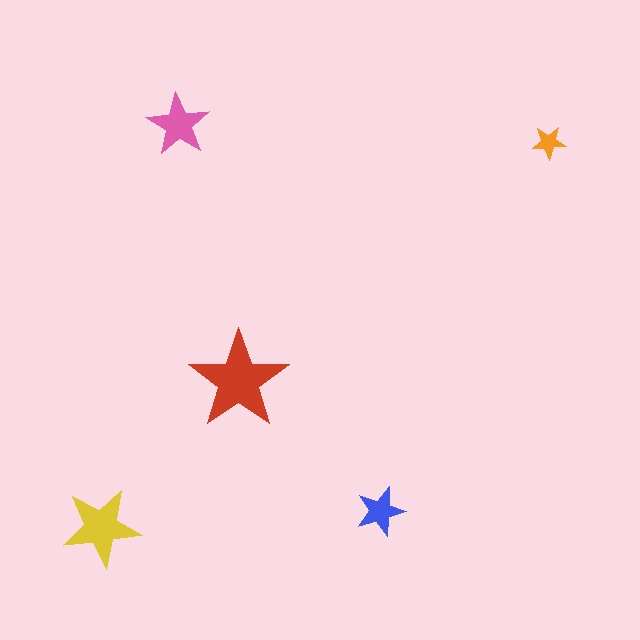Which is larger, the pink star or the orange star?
The pink one.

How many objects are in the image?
There are 5 objects in the image.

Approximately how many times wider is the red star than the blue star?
About 2 times wider.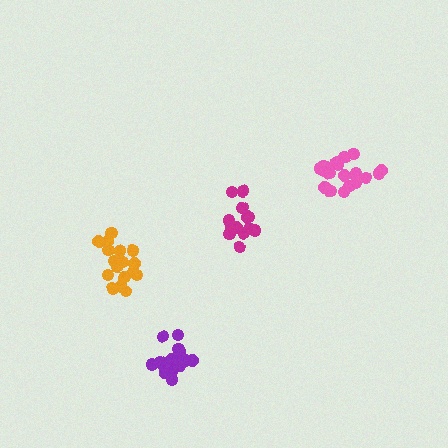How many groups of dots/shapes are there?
There are 4 groups.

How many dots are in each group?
Group 1: 21 dots, Group 2: 17 dots, Group 3: 15 dots, Group 4: 18 dots (71 total).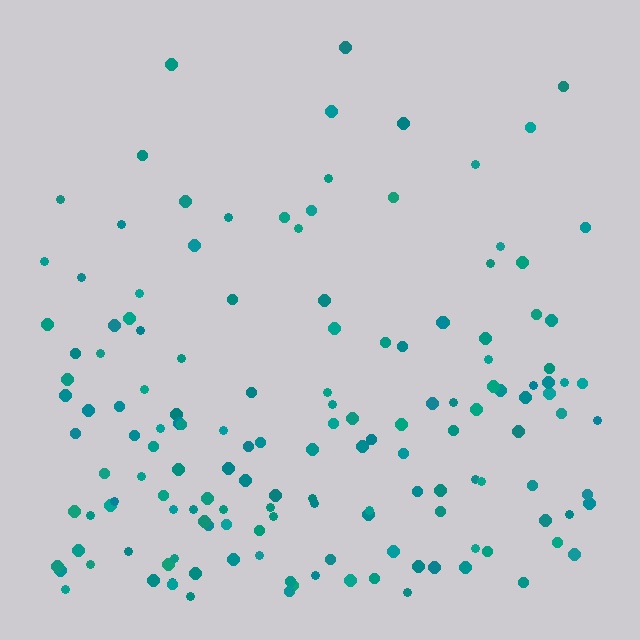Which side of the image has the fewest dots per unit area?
The top.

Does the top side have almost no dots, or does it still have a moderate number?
Still a moderate number, just noticeably fewer than the bottom.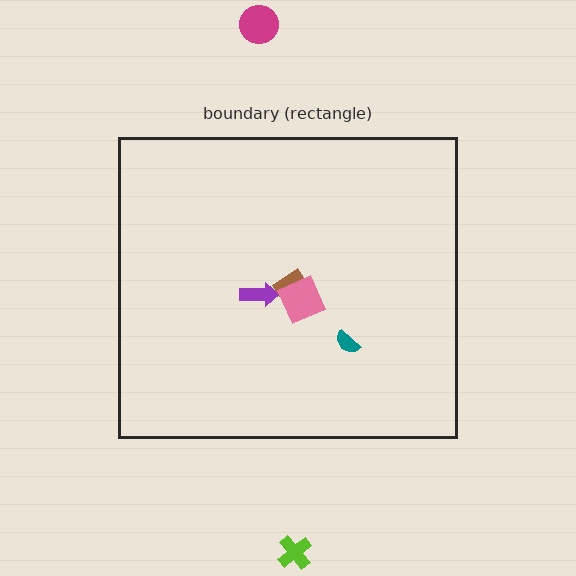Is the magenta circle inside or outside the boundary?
Outside.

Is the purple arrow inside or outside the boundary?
Inside.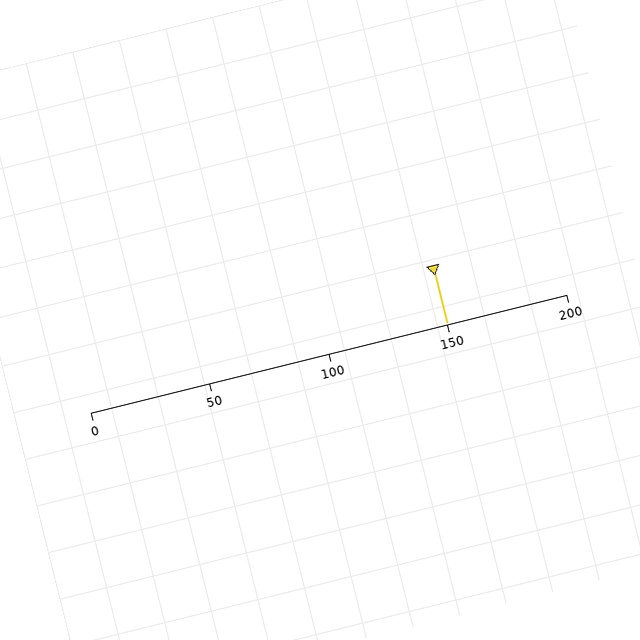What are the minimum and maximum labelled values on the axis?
The axis runs from 0 to 200.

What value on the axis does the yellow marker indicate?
The marker indicates approximately 150.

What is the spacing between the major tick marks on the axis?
The major ticks are spaced 50 apart.